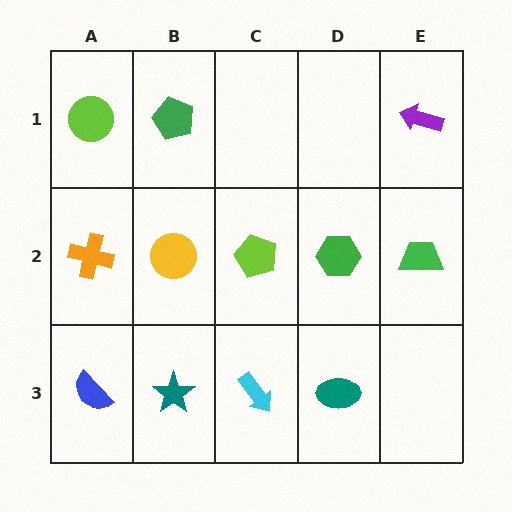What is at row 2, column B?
A yellow circle.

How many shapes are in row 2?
5 shapes.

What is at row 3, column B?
A teal star.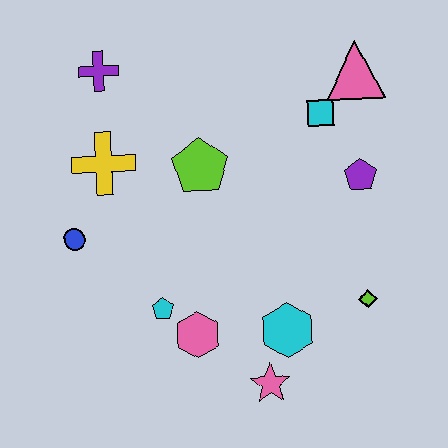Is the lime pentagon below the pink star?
No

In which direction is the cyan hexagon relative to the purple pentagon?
The cyan hexagon is below the purple pentagon.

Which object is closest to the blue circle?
The yellow cross is closest to the blue circle.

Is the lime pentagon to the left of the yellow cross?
No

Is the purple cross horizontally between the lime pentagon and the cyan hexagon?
No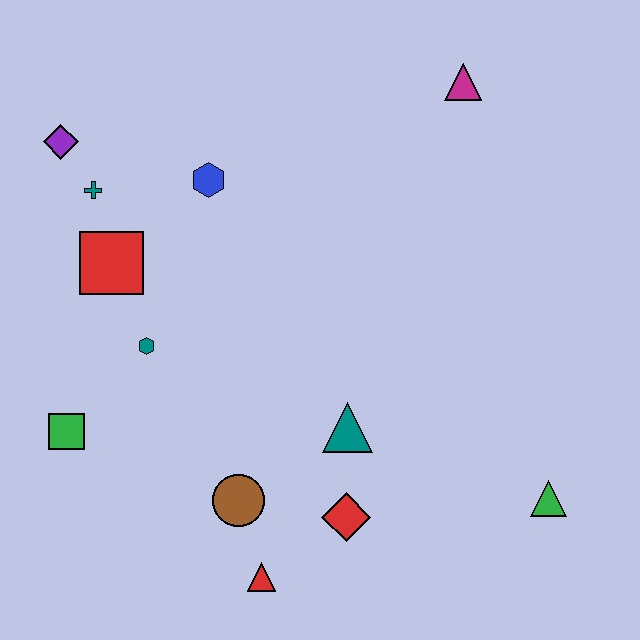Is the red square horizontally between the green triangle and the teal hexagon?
No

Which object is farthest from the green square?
The magenta triangle is farthest from the green square.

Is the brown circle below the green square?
Yes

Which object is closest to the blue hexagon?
The teal cross is closest to the blue hexagon.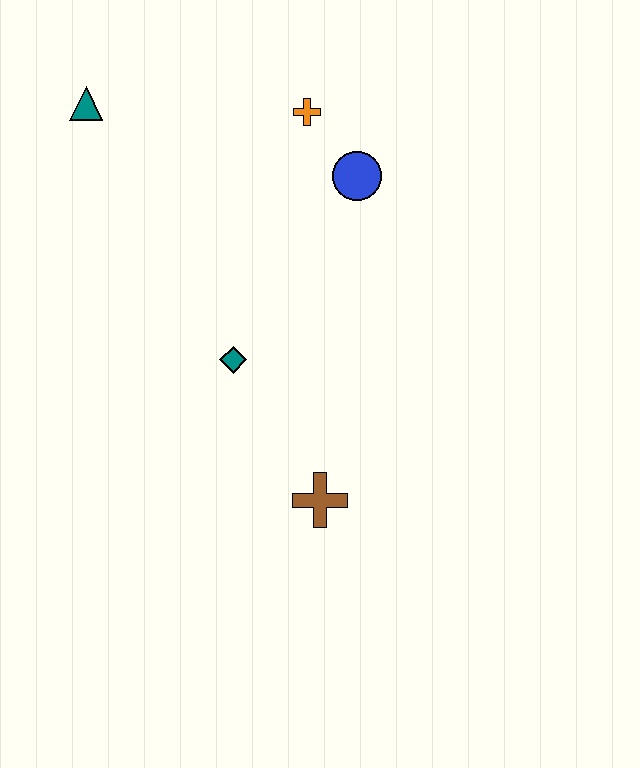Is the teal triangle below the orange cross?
No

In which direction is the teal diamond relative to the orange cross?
The teal diamond is below the orange cross.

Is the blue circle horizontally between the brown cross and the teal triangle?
No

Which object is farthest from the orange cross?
The brown cross is farthest from the orange cross.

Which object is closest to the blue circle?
The orange cross is closest to the blue circle.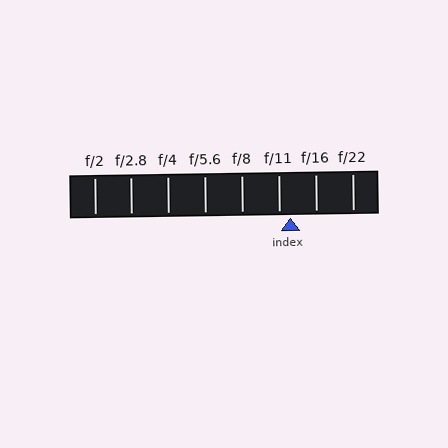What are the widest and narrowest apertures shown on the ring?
The widest aperture shown is f/2 and the narrowest is f/22.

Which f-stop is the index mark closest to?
The index mark is closest to f/11.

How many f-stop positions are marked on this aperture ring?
There are 8 f-stop positions marked.